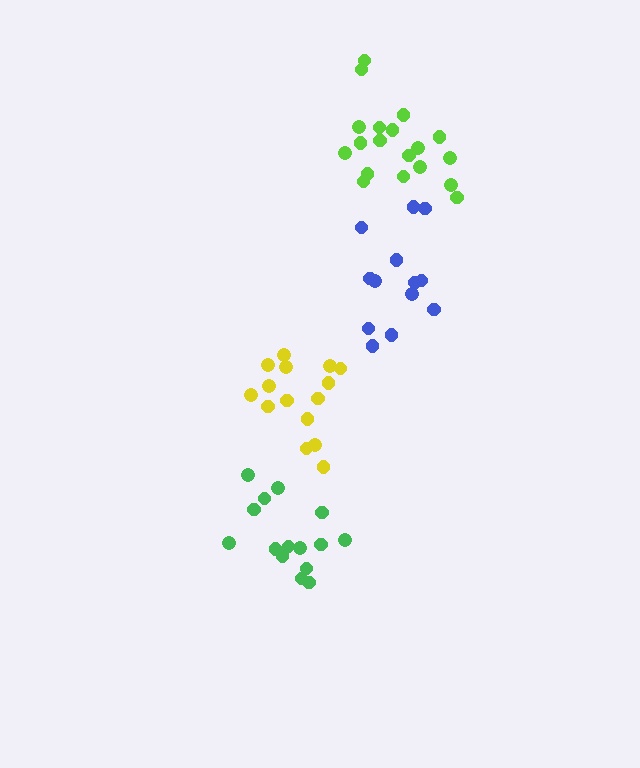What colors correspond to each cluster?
The clusters are colored: green, blue, yellow, lime.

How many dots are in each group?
Group 1: 15 dots, Group 2: 13 dots, Group 3: 15 dots, Group 4: 19 dots (62 total).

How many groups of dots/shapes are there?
There are 4 groups.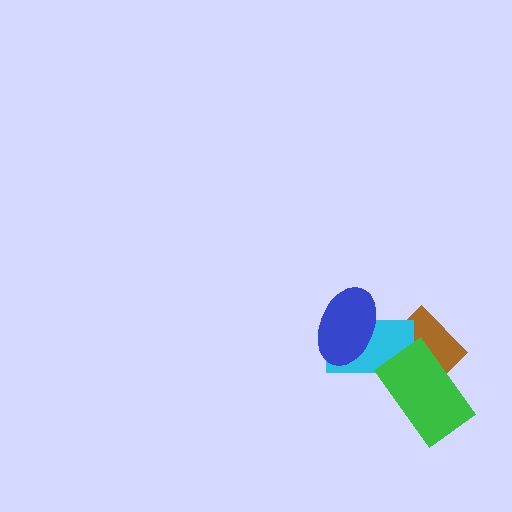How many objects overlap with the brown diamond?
2 objects overlap with the brown diamond.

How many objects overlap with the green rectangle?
2 objects overlap with the green rectangle.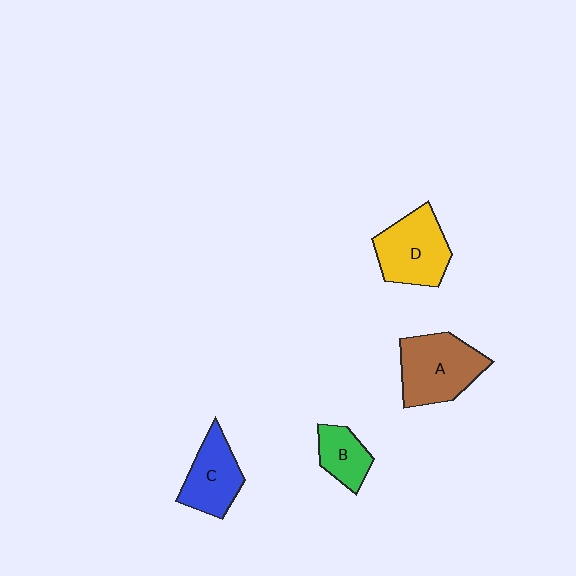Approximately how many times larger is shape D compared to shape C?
Approximately 1.2 times.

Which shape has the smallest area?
Shape B (green).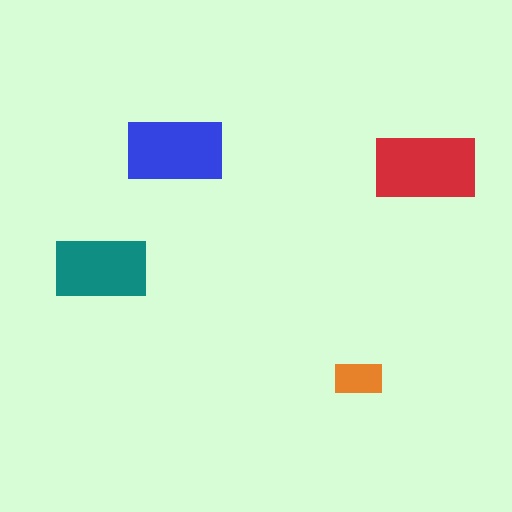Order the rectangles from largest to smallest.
the red one, the blue one, the teal one, the orange one.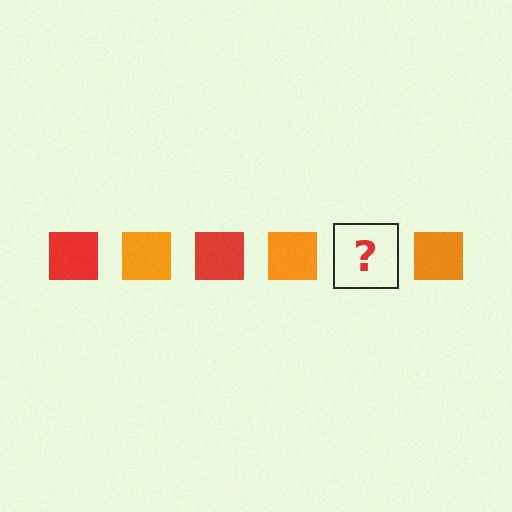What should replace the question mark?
The question mark should be replaced with a red square.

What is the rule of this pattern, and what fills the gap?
The rule is that the pattern cycles through red, orange squares. The gap should be filled with a red square.